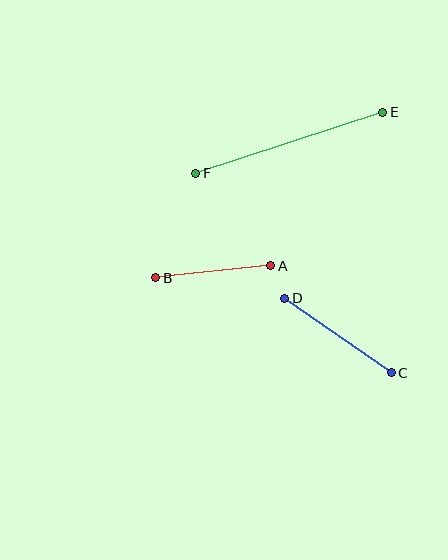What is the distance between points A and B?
The distance is approximately 116 pixels.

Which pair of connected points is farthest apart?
Points E and F are farthest apart.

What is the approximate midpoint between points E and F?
The midpoint is at approximately (289, 143) pixels.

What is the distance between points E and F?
The distance is approximately 197 pixels.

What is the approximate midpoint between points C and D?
The midpoint is at approximately (338, 335) pixels.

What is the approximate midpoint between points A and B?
The midpoint is at approximately (213, 272) pixels.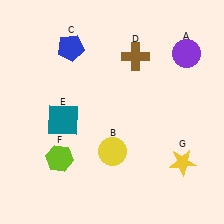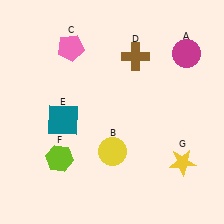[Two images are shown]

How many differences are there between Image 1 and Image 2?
There are 2 differences between the two images.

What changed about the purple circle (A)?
In Image 1, A is purple. In Image 2, it changed to magenta.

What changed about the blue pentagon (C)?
In Image 1, C is blue. In Image 2, it changed to pink.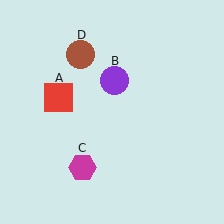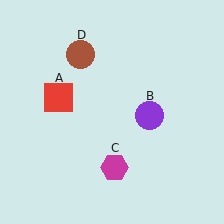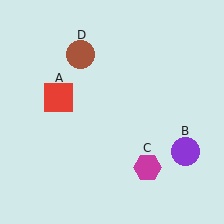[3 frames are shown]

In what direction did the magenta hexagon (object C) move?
The magenta hexagon (object C) moved right.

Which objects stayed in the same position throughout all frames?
Red square (object A) and brown circle (object D) remained stationary.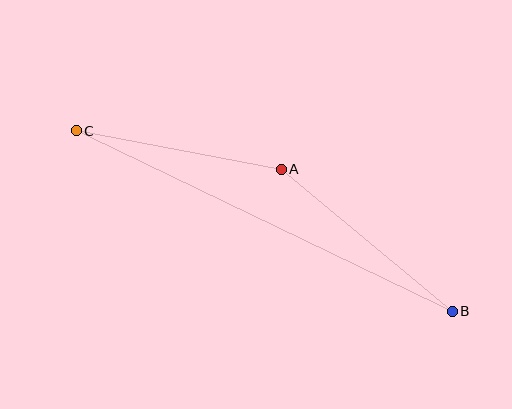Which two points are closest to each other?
Points A and C are closest to each other.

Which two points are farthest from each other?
Points B and C are farthest from each other.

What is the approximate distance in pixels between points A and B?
The distance between A and B is approximately 222 pixels.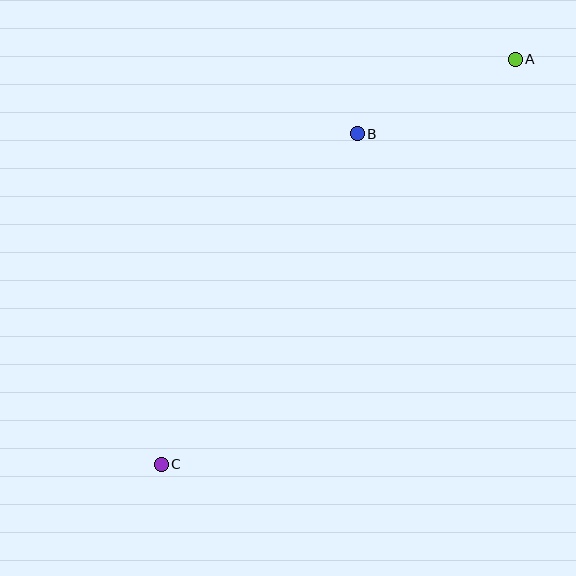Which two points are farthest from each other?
Points A and C are farthest from each other.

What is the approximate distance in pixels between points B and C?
The distance between B and C is approximately 384 pixels.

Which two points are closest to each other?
Points A and B are closest to each other.